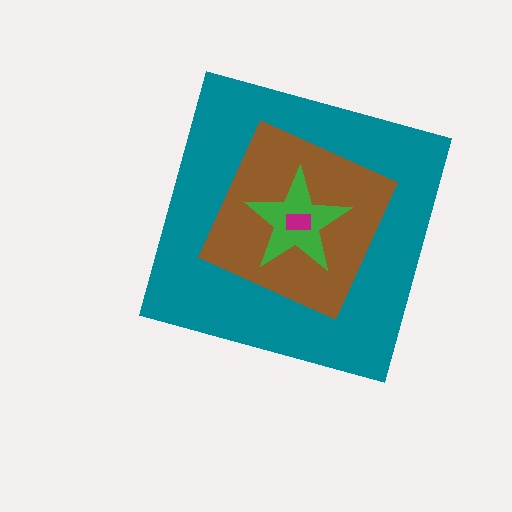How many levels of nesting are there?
4.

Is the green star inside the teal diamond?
Yes.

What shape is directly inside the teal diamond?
The brown square.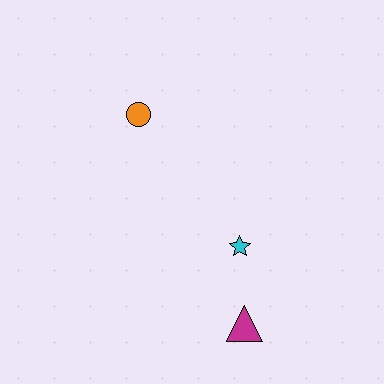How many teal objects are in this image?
There are no teal objects.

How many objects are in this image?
There are 3 objects.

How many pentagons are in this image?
There are no pentagons.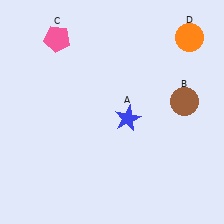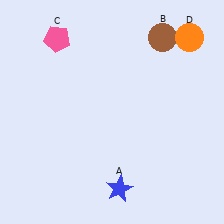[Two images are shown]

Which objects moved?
The objects that moved are: the blue star (A), the brown circle (B).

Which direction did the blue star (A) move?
The blue star (A) moved down.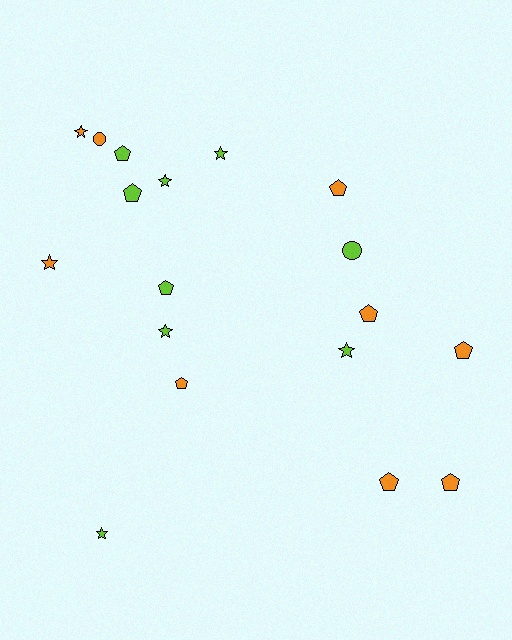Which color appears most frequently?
Orange, with 9 objects.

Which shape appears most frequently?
Pentagon, with 9 objects.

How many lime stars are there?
There are 5 lime stars.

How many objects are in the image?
There are 18 objects.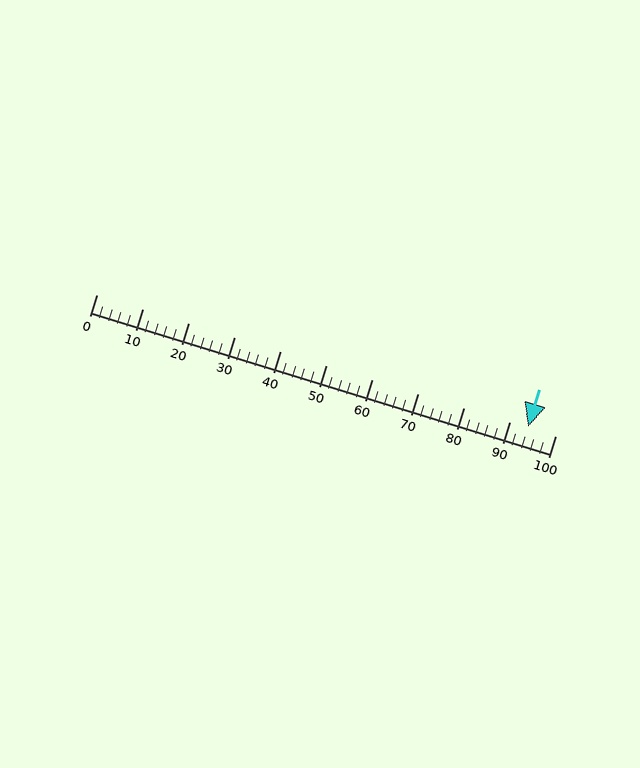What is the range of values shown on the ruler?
The ruler shows values from 0 to 100.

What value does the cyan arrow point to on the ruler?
The cyan arrow points to approximately 94.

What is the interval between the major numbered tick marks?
The major tick marks are spaced 10 units apart.